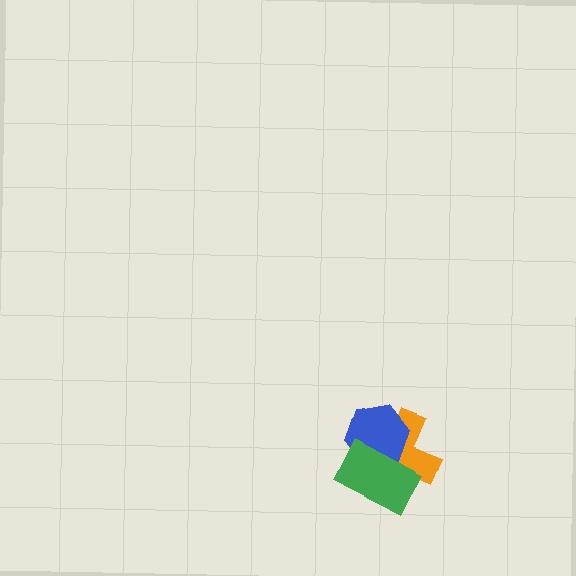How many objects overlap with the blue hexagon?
2 objects overlap with the blue hexagon.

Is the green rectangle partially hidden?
No, no other shape covers it.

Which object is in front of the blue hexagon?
The green rectangle is in front of the blue hexagon.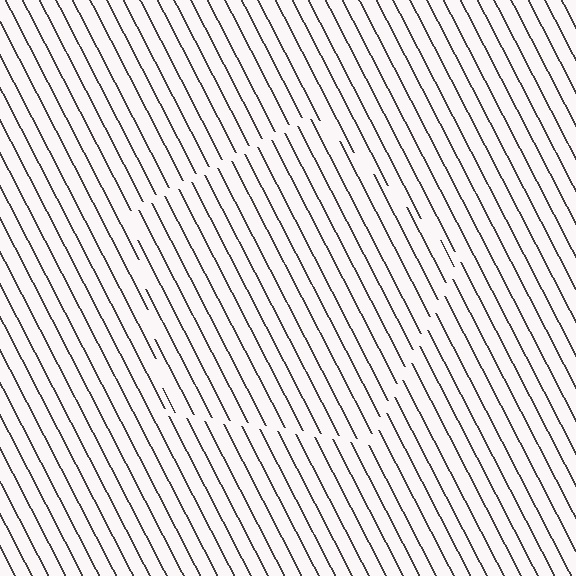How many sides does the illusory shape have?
5 sides — the line-ends trace a pentagon.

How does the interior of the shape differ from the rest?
The interior of the shape contains the same grating, shifted by half a period — the contour is defined by the phase discontinuity where line-ends from the inner and outer gratings abut.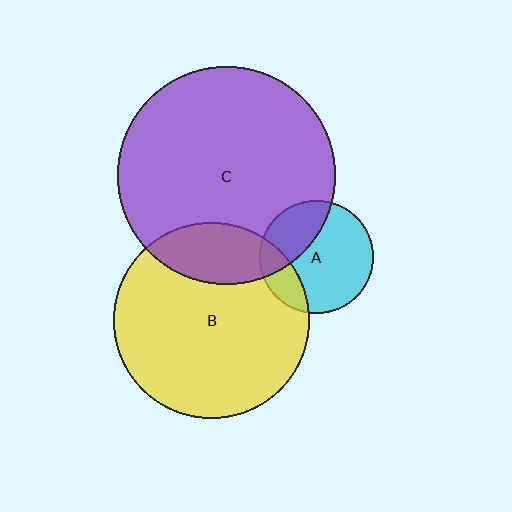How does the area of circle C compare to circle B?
Approximately 1.2 times.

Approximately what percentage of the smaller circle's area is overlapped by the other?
Approximately 20%.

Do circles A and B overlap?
Yes.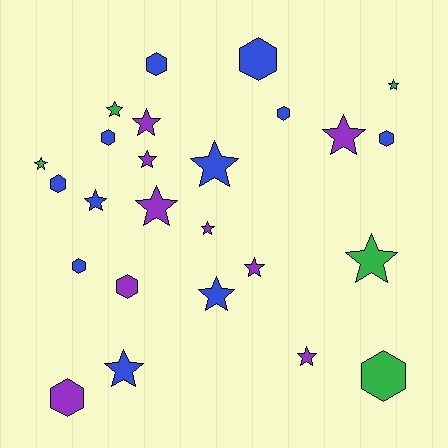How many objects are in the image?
There are 25 objects.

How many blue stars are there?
There are 4 blue stars.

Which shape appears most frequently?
Star, with 15 objects.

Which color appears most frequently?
Blue, with 11 objects.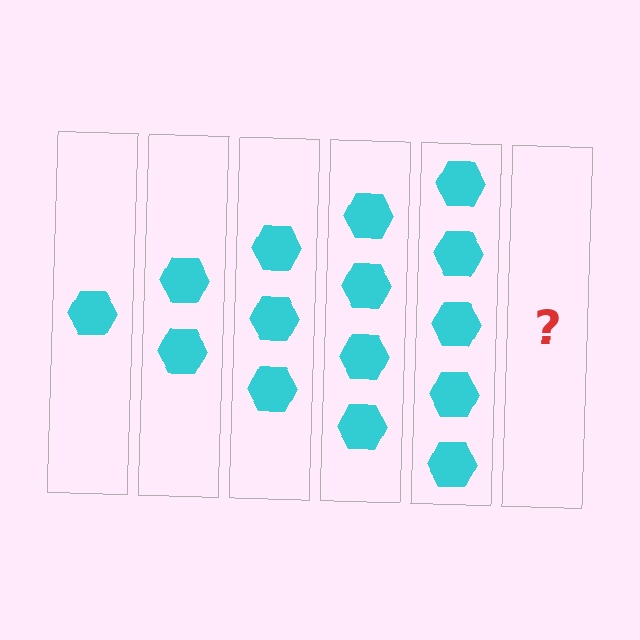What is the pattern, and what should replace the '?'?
The pattern is that each step adds one more hexagon. The '?' should be 6 hexagons.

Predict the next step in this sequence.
The next step is 6 hexagons.